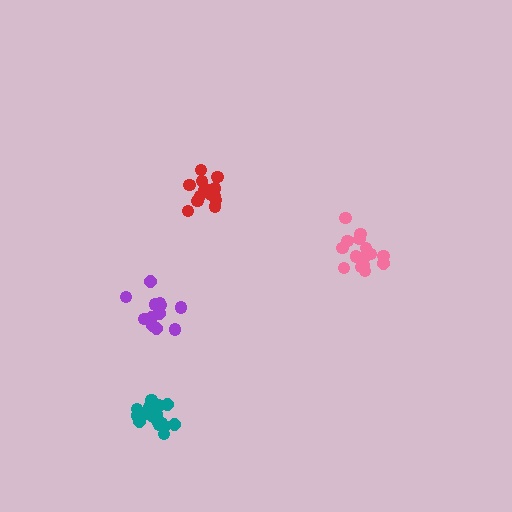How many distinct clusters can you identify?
There are 4 distinct clusters.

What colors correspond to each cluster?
The clusters are colored: purple, red, teal, pink.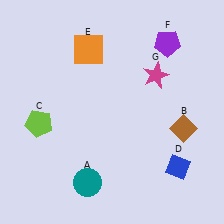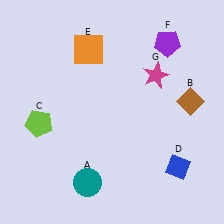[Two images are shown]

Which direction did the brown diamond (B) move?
The brown diamond (B) moved up.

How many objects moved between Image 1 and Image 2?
1 object moved between the two images.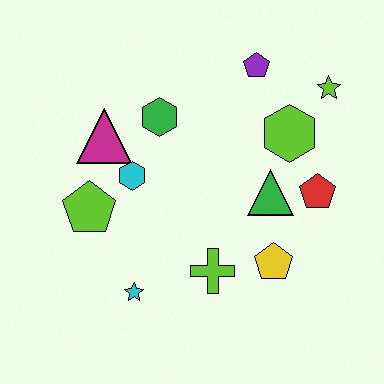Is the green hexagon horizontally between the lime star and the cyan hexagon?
Yes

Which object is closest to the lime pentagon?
The cyan hexagon is closest to the lime pentagon.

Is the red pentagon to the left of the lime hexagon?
No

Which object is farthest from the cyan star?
The lime star is farthest from the cyan star.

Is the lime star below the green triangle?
No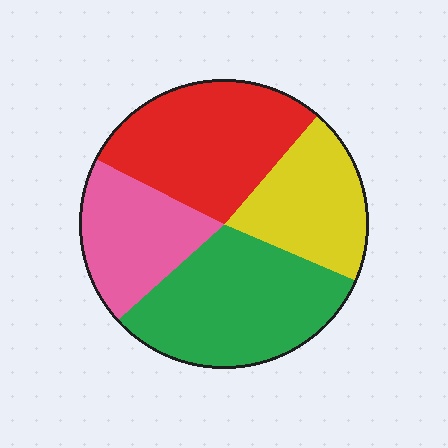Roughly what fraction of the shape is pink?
Pink covers about 20% of the shape.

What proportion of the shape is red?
Red covers around 30% of the shape.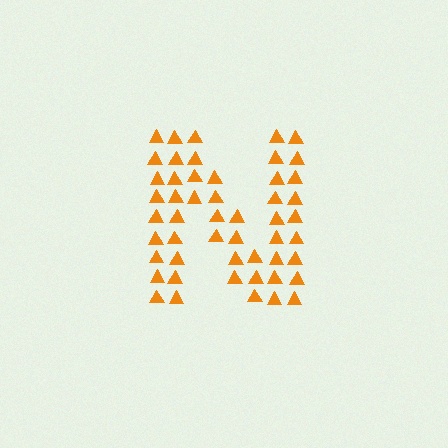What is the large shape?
The large shape is the letter N.